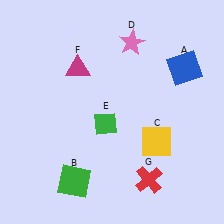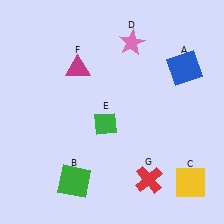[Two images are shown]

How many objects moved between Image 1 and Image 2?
1 object moved between the two images.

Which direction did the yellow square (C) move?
The yellow square (C) moved down.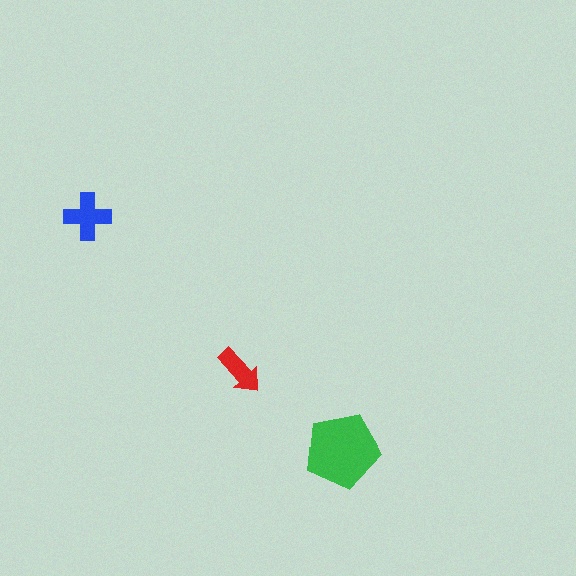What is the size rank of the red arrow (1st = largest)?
3rd.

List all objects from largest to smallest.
The green pentagon, the blue cross, the red arrow.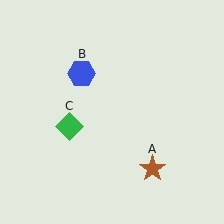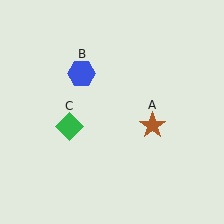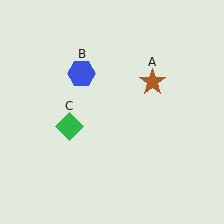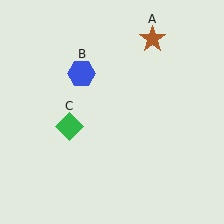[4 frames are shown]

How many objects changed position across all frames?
1 object changed position: brown star (object A).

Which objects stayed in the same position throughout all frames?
Blue hexagon (object B) and green diamond (object C) remained stationary.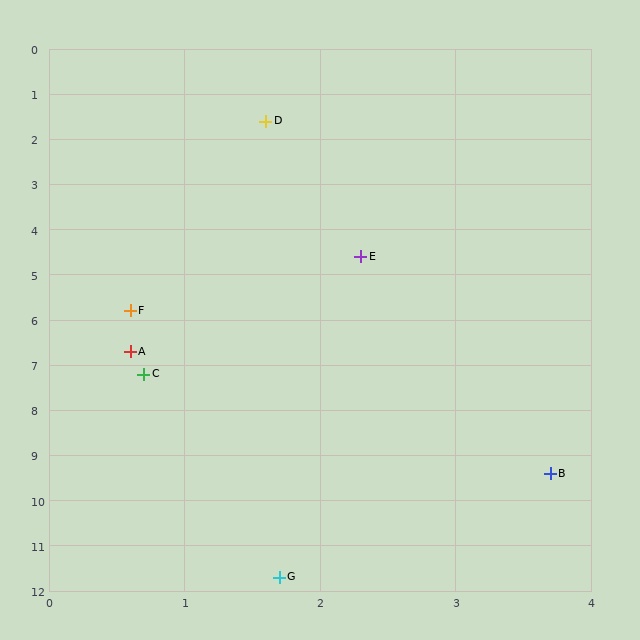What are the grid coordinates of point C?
Point C is at approximately (0.7, 7.2).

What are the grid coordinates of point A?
Point A is at approximately (0.6, 6.7).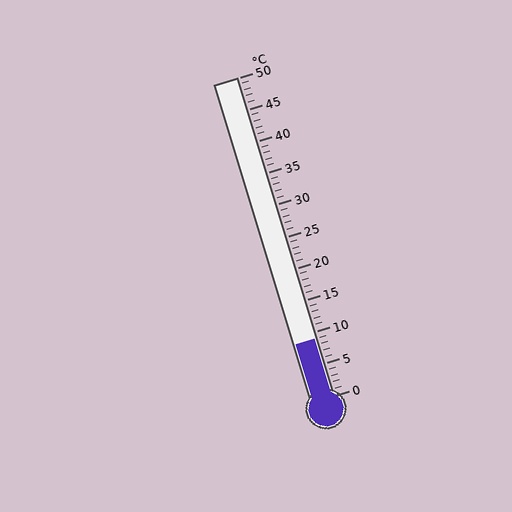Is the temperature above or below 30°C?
The temperature is below 30°C.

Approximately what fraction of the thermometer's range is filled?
The thermometer is filled to approximately 20% of its range.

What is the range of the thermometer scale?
The thermometer scale ranges from 0°C to 50°C.